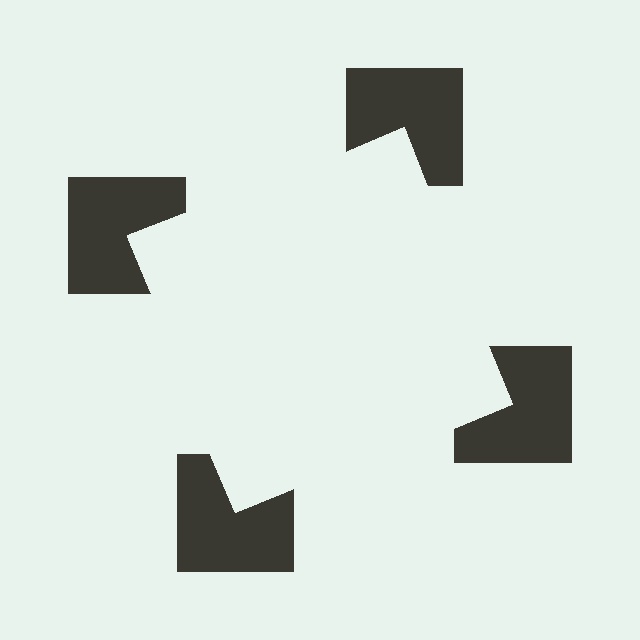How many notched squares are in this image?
There are 4 — one at each vertex of the illusory square.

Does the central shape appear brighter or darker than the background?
It typically appears slightly brighter than the background, even though no actual brightness change is drawn.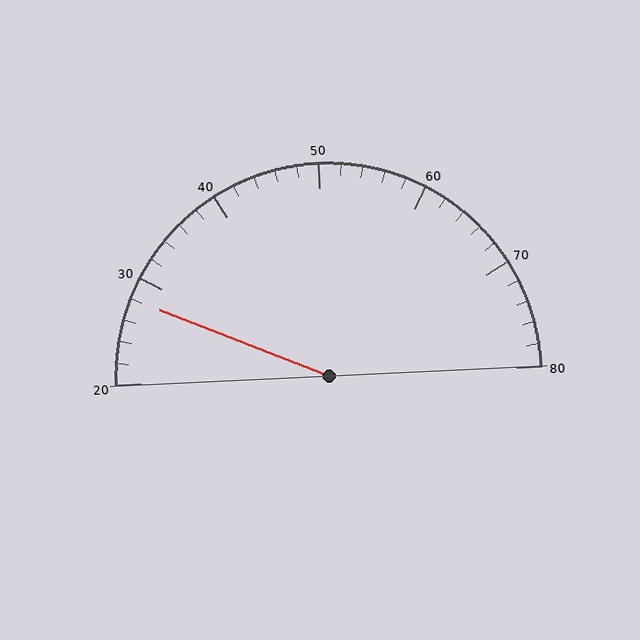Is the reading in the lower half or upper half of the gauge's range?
The reading is in the lower half of the range (20 to 80).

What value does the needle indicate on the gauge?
The needle indicates approximately 28.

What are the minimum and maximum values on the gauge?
The gauge ranges from 20 to 80.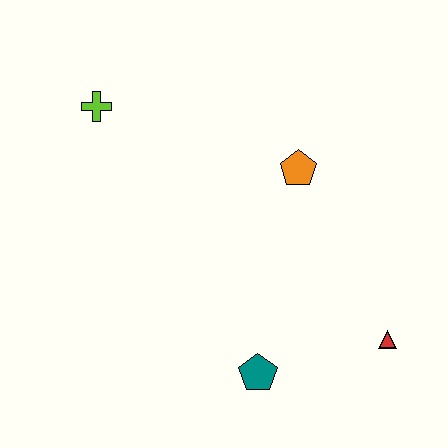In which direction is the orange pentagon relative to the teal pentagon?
The orange pentagon is above the teal pentagon.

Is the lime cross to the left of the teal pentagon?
Yes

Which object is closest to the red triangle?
The teal pentagon is closest to the red triangle.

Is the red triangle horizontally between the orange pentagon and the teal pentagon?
No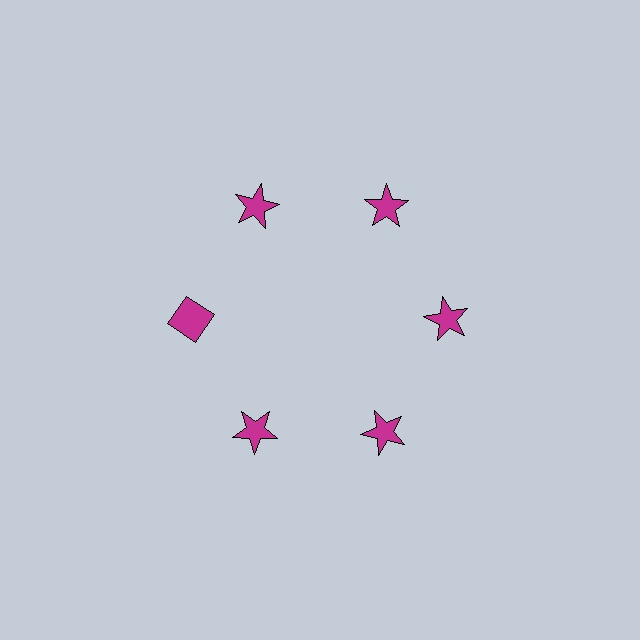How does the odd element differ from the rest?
It has a different shape: diamond instead of star.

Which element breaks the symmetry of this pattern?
The magenta diamond at roughly the 9 o'clock position breaks the symmetry. All other shapes are magenta stars.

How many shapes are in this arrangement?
There are 6 shapes arranged in a ring pattern.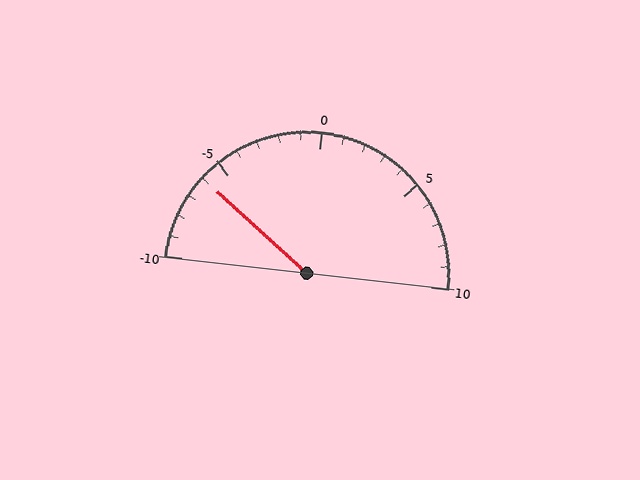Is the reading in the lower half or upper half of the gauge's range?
The reading is in the lower half of the range (-10 to 10).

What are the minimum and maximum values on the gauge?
The gauge ranges from -10 to 10.